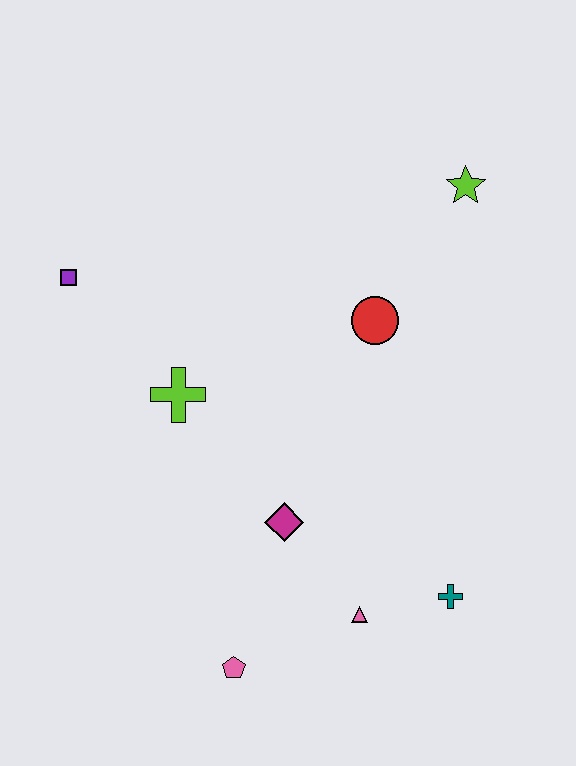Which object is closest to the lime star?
The red circle is closest to the lime star.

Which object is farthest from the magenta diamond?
The lime star is farthest from the magenta diamond.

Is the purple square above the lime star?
No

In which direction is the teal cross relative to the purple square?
The teal cross is to the right of the purple square.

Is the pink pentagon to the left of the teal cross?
Yes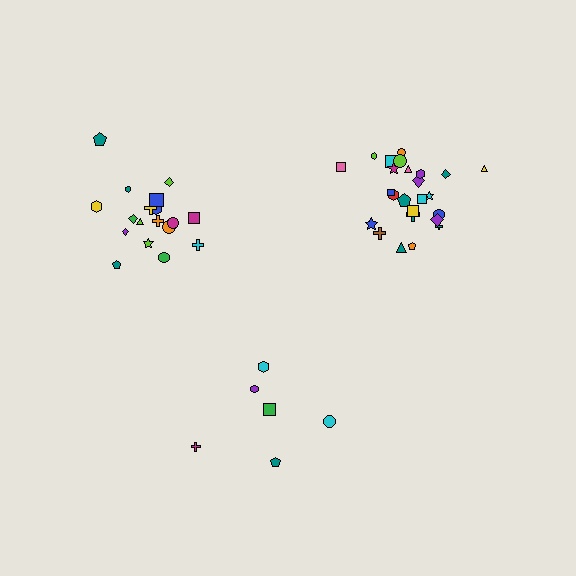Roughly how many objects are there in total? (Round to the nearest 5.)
Roughly 50 objects in total.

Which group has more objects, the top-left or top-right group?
The top-right group.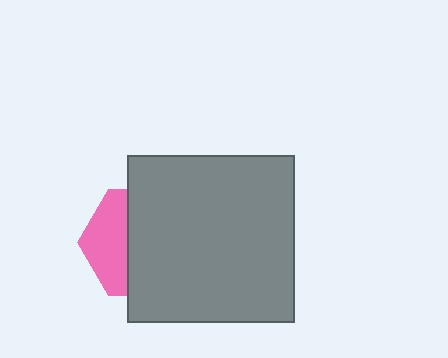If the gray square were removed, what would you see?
You would see the complete pink hexagon.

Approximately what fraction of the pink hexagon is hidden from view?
Roughly 62% of the pink hexagon is hidden behind the gray square.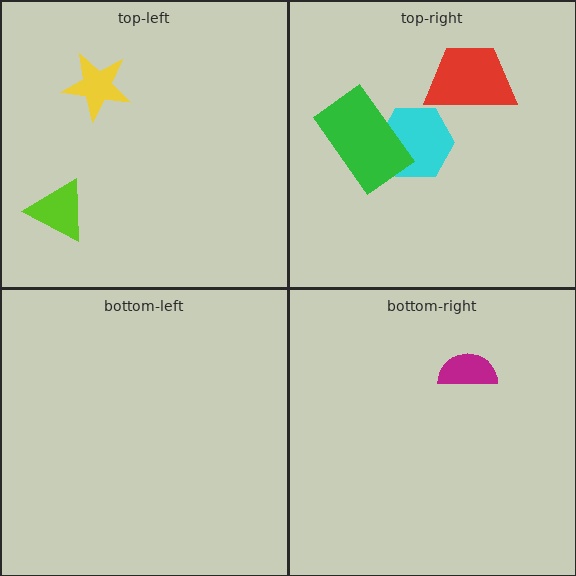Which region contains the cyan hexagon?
The top-right region.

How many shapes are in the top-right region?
3.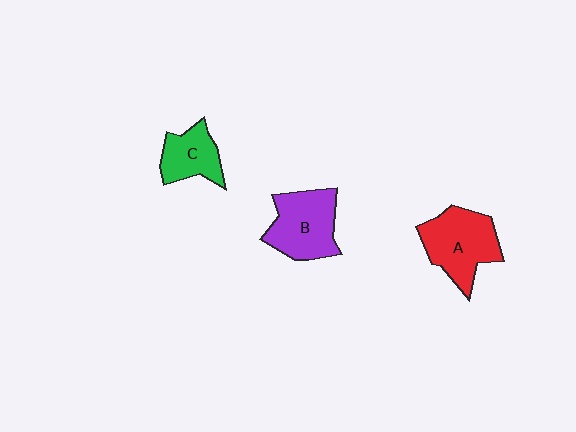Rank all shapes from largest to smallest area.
From largest to smallest: A (red), B (purple), C (green).